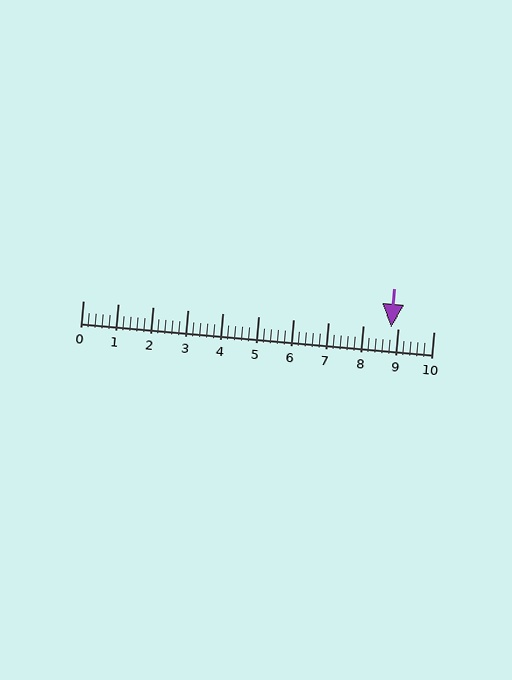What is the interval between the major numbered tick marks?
The major tick marks are spaced 1 units apart.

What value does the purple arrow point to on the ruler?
The purple arrow points to approximately 8.8.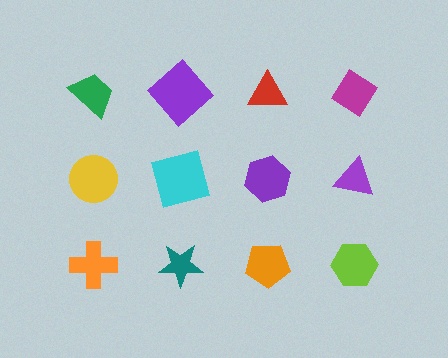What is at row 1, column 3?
A red triangle.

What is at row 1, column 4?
A magenta diamond.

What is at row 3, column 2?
A teal star.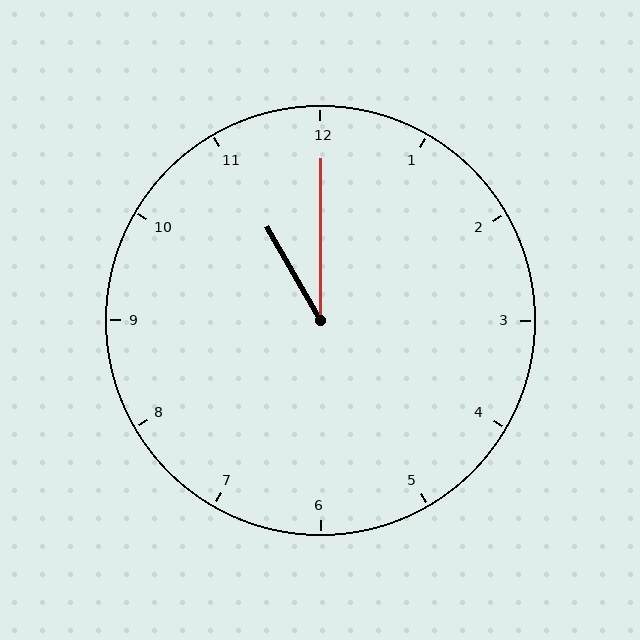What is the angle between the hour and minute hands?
Approximately 30 degrees.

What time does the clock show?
11:00.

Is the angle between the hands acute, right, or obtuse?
It is acute.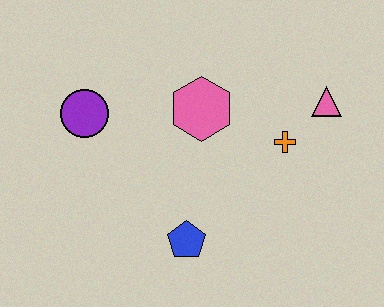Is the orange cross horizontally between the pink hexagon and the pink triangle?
Yes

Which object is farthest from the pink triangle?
The purple circle is farthest from the pink triangle.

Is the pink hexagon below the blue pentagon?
No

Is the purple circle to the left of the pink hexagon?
Yes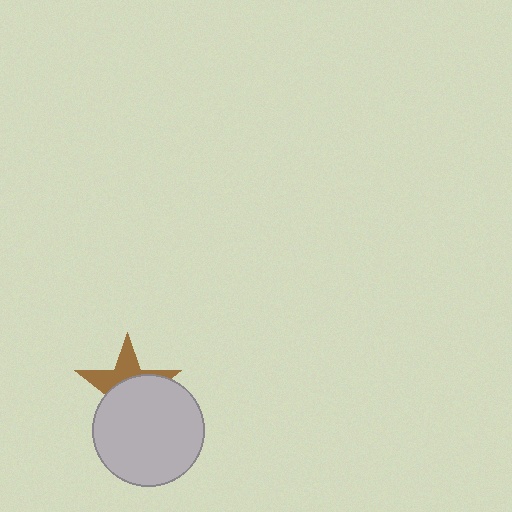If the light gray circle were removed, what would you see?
You would see the complete brown star.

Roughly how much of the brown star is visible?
A small part of it is visible (roughly 41%).